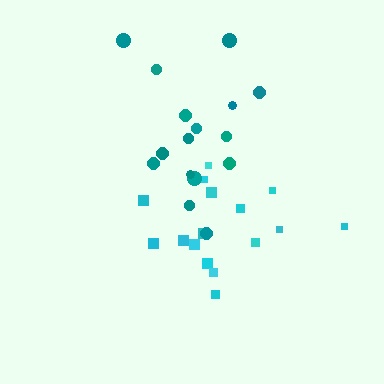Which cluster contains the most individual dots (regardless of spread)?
Cyan (16).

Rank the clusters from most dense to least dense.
teal, cyan.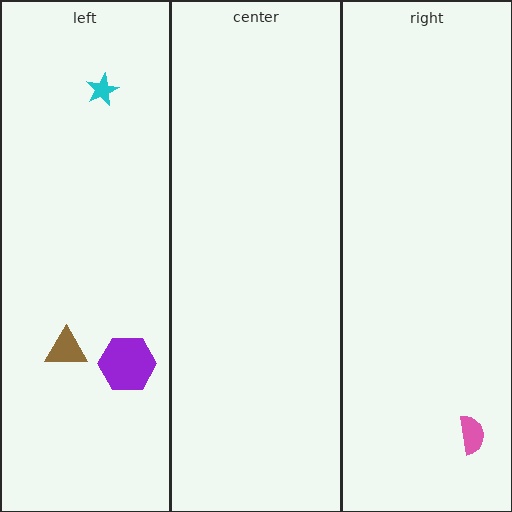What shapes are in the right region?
The pink semicircle.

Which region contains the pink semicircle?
The right region.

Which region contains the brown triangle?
The left region.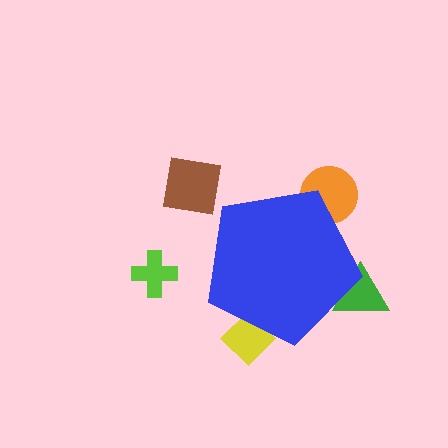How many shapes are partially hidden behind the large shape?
3 shapes are partially hidden.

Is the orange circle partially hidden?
Yes, the orange circle is partially hidden behind the blue pentagon.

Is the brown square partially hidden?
No, the brown square is fully visible.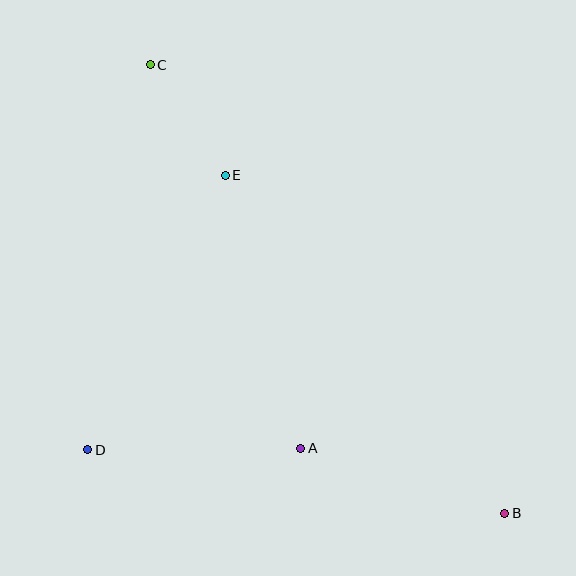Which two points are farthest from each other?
Points B and C are farthest from each other.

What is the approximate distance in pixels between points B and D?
The distance between B and D is approximately 422 pixels.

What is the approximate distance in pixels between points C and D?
The distance between C and D is approximately 390 pixels.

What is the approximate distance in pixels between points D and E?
The distance between D and E is approximately 307 pixels.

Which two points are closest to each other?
Points C and E are closest to each other.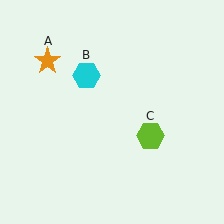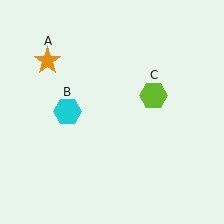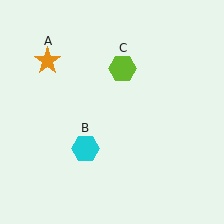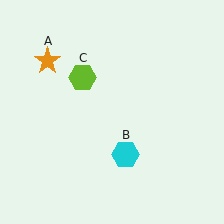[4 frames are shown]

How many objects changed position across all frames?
2 objects changed position: cyan hexagon (object B), lime hexagon (object C).